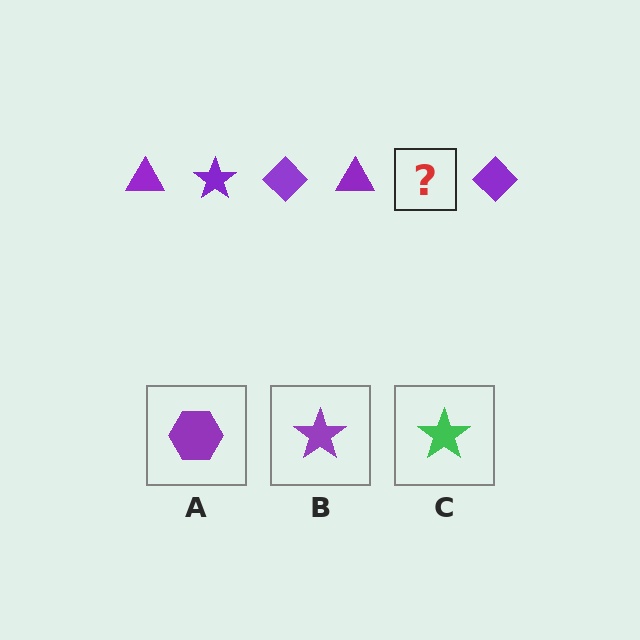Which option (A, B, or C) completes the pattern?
B.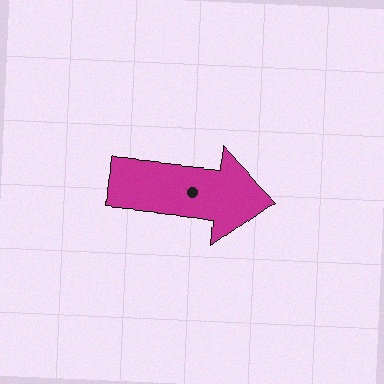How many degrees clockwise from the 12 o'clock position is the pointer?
Approximately 95 degrees.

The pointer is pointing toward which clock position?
Roughly 3 o'clock.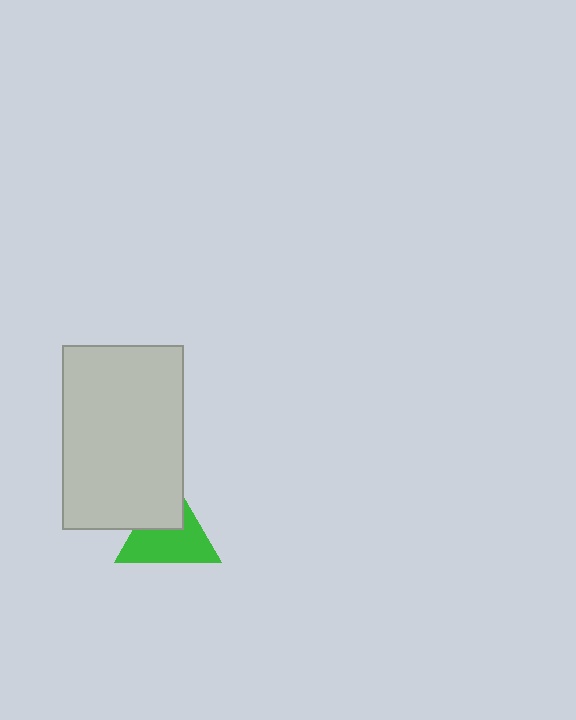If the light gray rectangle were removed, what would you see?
You would see the complete green triangle.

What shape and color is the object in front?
The object in front is a light gray rectangle.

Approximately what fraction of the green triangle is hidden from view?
Roughly 35% of the green triangle is hidden behind the light gray rectangle.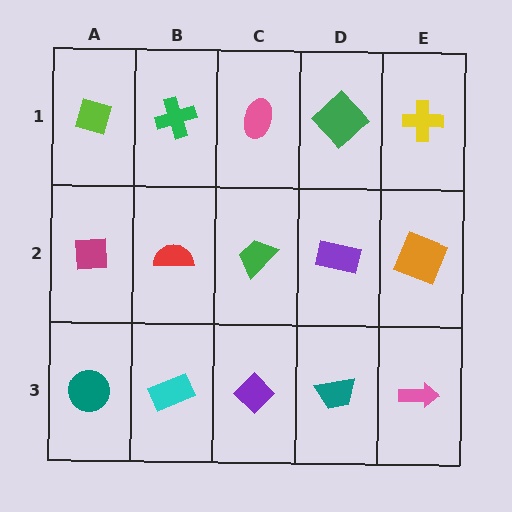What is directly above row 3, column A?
A magenta square.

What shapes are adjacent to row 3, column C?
A green trapezoid (row 2, column C), a cyan rectangle (row 3, column B), a teal trapezoid (row 3, column D).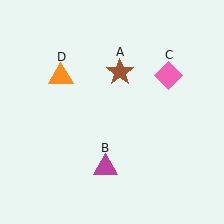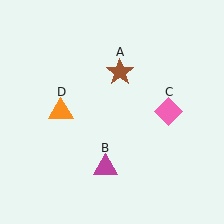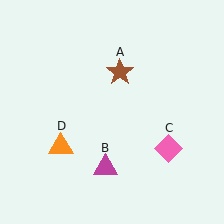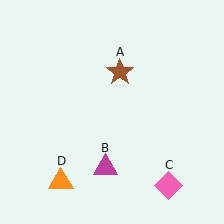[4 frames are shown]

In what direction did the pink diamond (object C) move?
The pink diamond (object C) moved down.